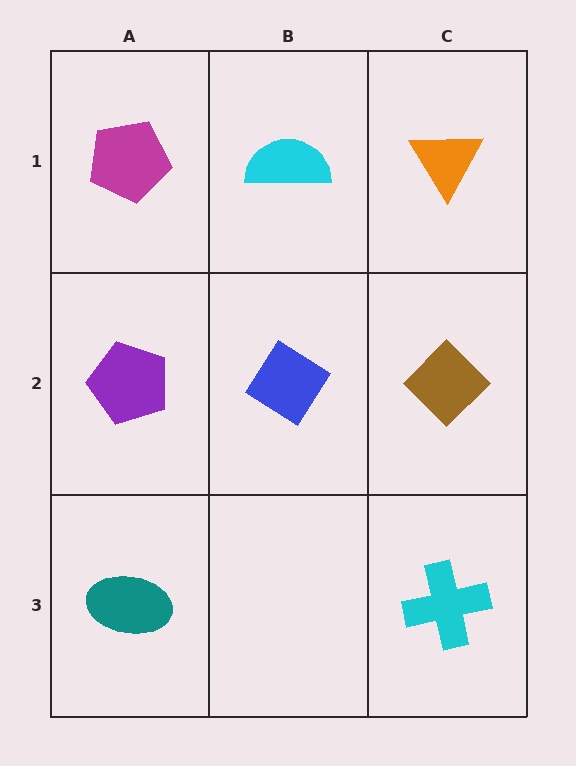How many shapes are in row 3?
2 shapes.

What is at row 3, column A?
A teal ellipse.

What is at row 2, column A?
A purple pentagon.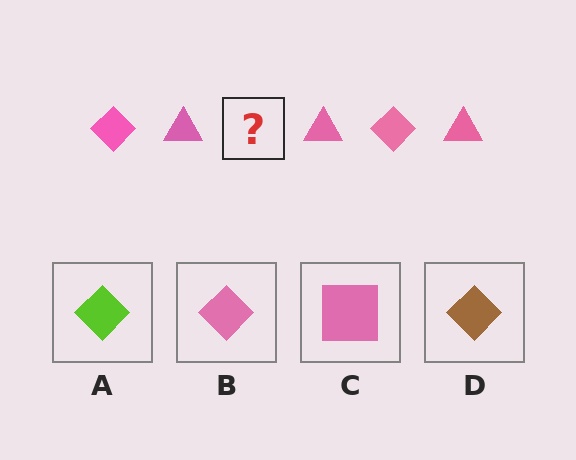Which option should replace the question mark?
Option B.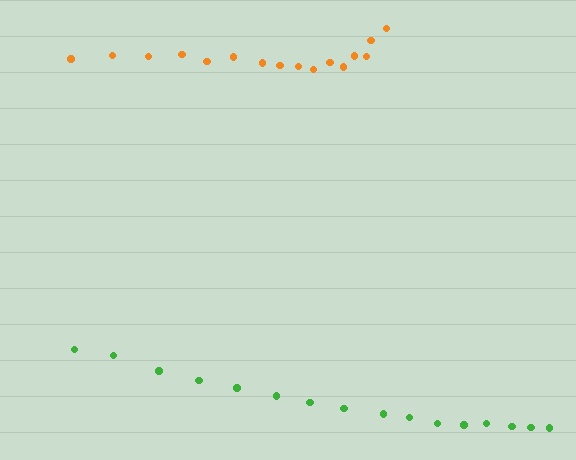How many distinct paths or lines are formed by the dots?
There are 2 distinct paths.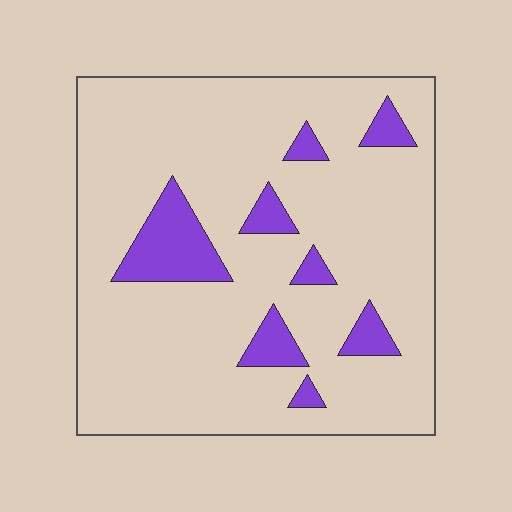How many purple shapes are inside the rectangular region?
8.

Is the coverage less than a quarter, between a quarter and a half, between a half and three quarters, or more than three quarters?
Less than a quarter.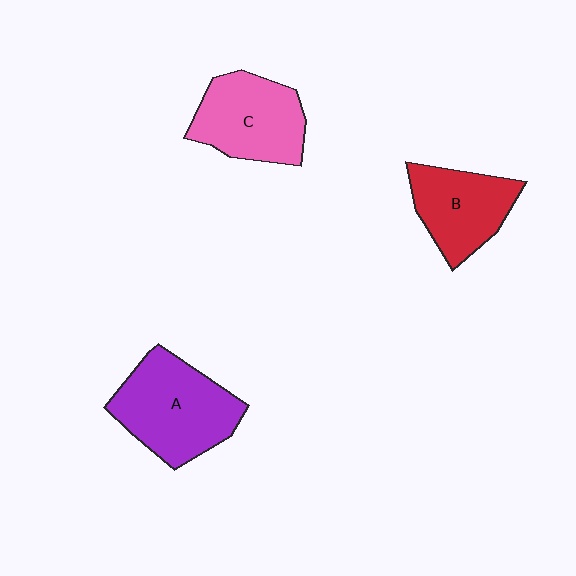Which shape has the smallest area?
Shape B (red).